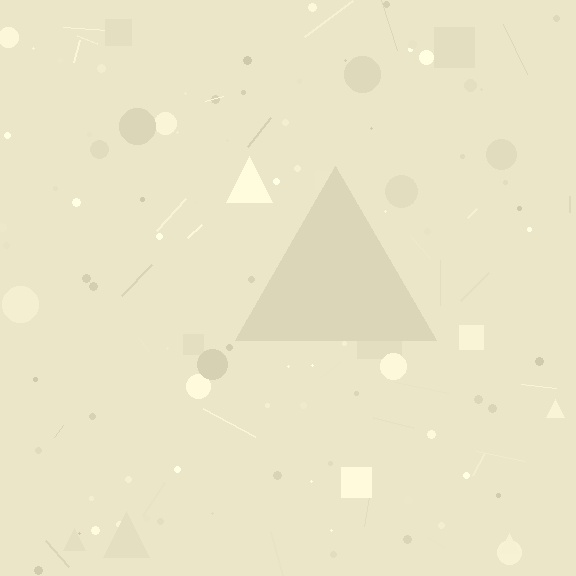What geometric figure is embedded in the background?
A triangle is embedded in the background.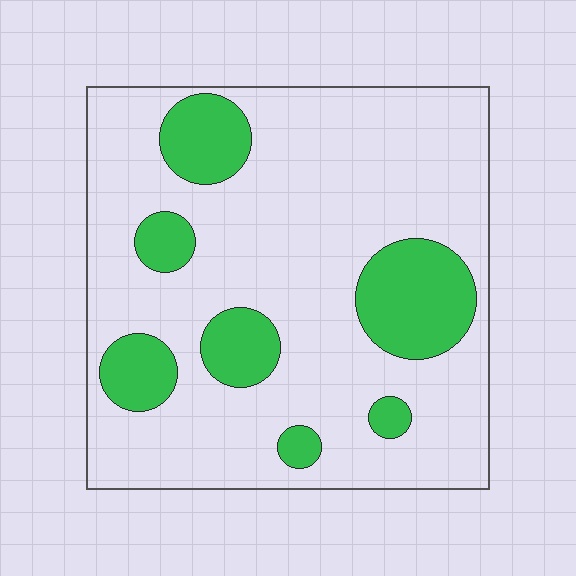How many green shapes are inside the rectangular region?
7.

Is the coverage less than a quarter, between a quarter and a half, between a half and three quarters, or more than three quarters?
Less than a quarter.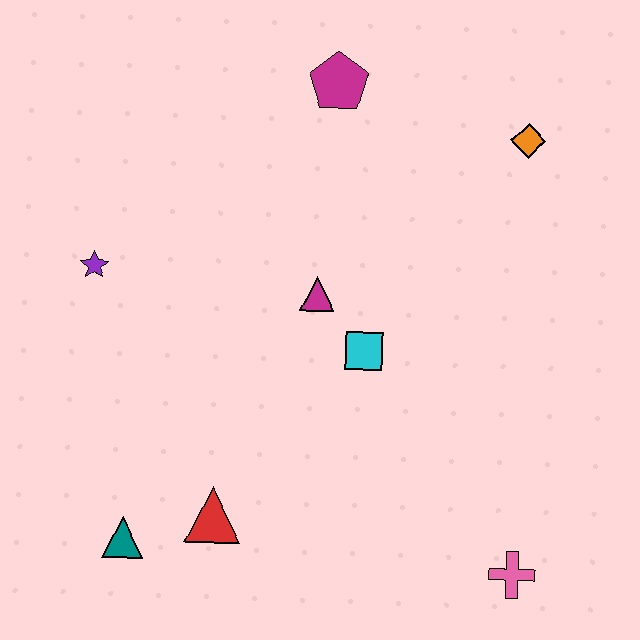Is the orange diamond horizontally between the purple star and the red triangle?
No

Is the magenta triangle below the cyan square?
No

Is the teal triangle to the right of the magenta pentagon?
No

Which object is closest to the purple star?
The magenta triangle is closest to the purple star.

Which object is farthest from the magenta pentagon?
The pink cross is farthest from the magenta pentagon.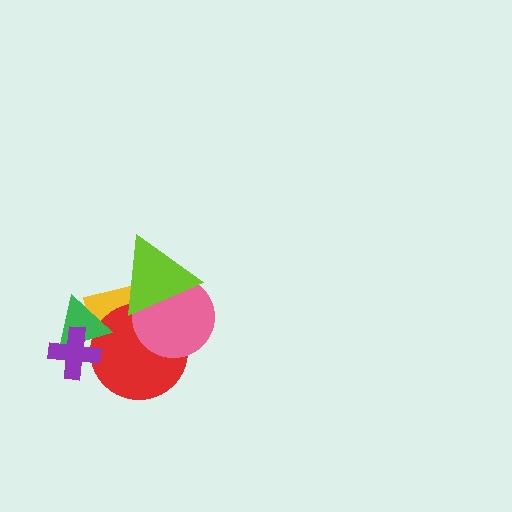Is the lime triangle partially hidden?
No, no other shape covers it.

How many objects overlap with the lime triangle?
3 objects overlap with the lime triangle.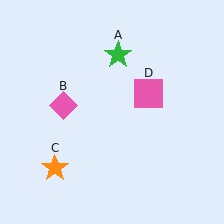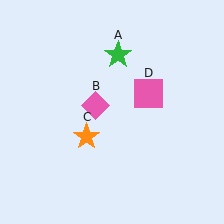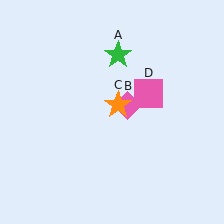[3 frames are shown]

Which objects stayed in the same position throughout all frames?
Green star (object A) and pink square (object D) remained stationary.